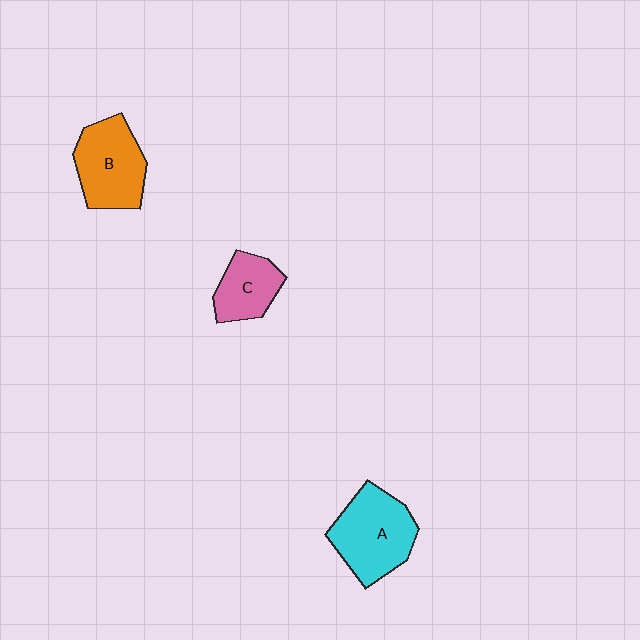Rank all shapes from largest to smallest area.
From largest to smallest: A (cyan), B (orange), C (pink).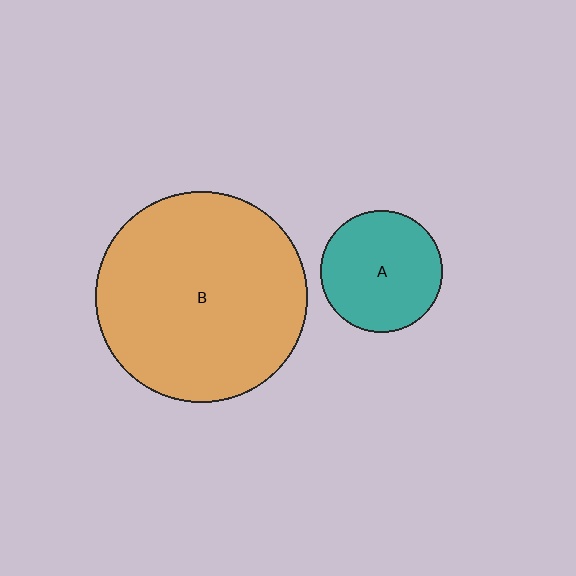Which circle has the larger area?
Circle B (orange).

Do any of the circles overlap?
No, none of the circles overlap.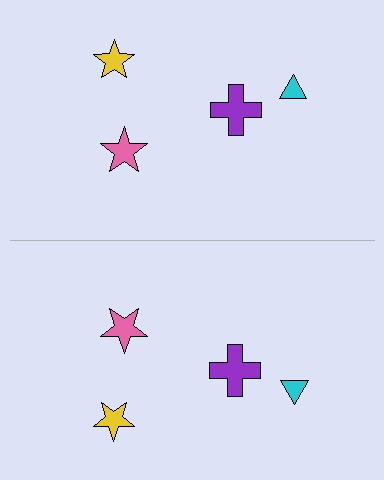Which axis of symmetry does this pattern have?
The pattern has a horizontal axis of symmetry running through the center of the image.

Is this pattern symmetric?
Yes, this pattern has bilateral (reflection) symmetry.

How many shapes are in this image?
There are 8 shapes in this image.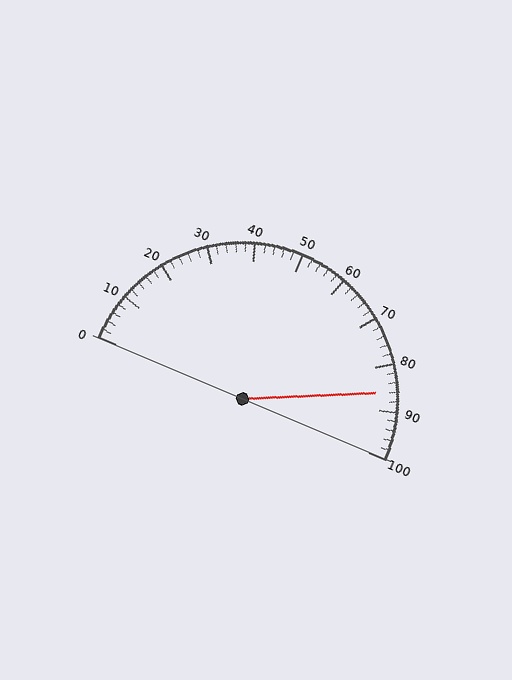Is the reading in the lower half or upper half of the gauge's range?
The reading is in the upper half of the range (0 to 100).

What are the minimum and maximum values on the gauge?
The gauge ranges from 0 to 100.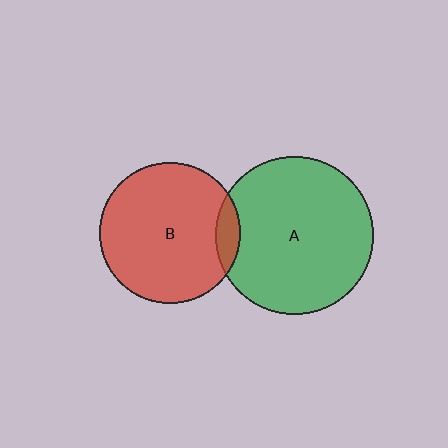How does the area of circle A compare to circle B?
Approximately 1.3 times.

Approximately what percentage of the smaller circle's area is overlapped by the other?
Approximately 10%.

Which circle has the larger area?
Circle A (green).